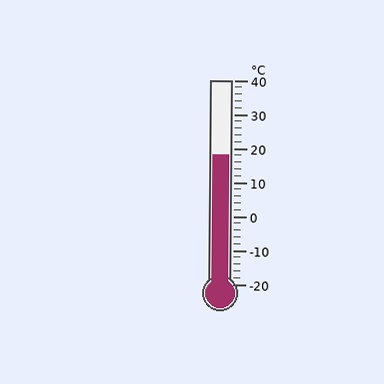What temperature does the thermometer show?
The thermometer shows approximately 18°C.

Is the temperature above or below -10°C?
The temperature is above -10°C.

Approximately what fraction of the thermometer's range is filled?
The thermometer is filled to approximately 65% of its range.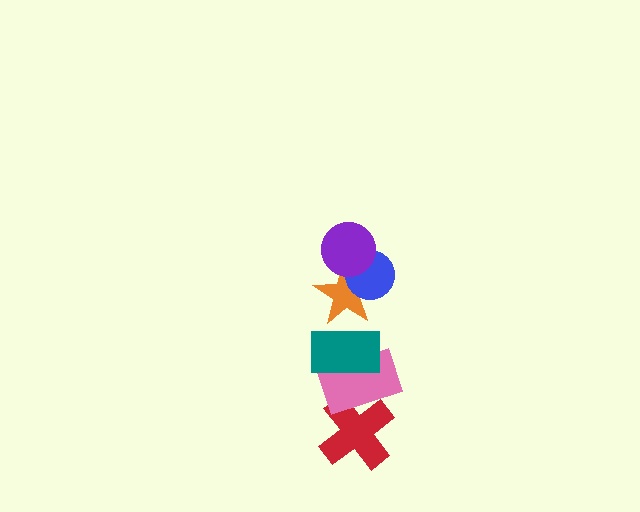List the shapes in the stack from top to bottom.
From top to bottom: the purple circle, the blue circle, the orange star, the teal rectangle, the pink rectangle, the red cross.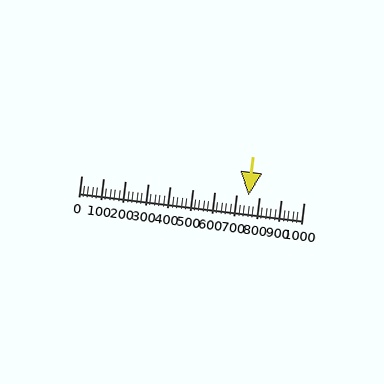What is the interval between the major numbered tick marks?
The major tick marks are spaced 100 units apart.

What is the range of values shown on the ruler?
The ruler shows values from 0 to 1000.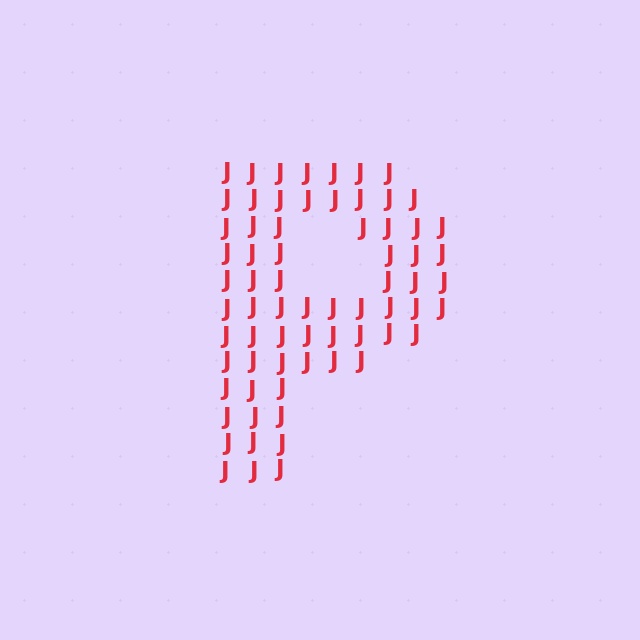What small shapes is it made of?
It is made of small letter J's.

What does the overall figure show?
The overall figure shows the letter P.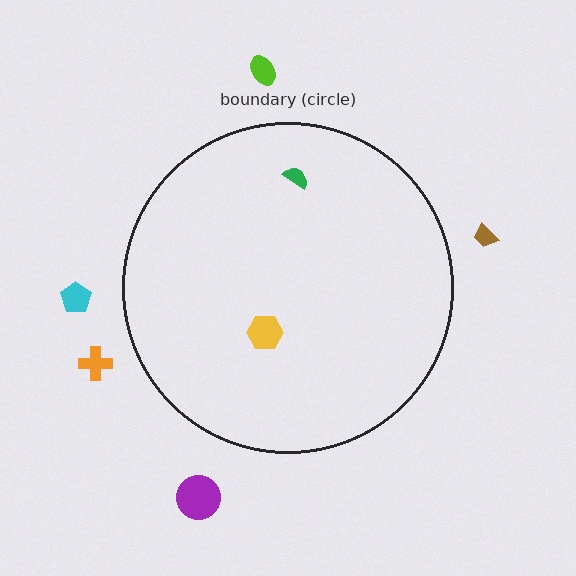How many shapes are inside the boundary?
2 inside, 5 outside.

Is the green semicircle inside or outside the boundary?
Inside.